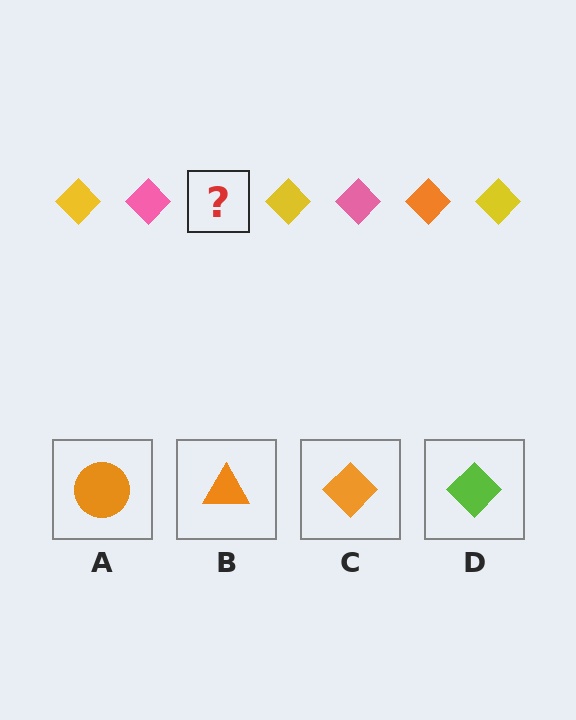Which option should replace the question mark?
Option C.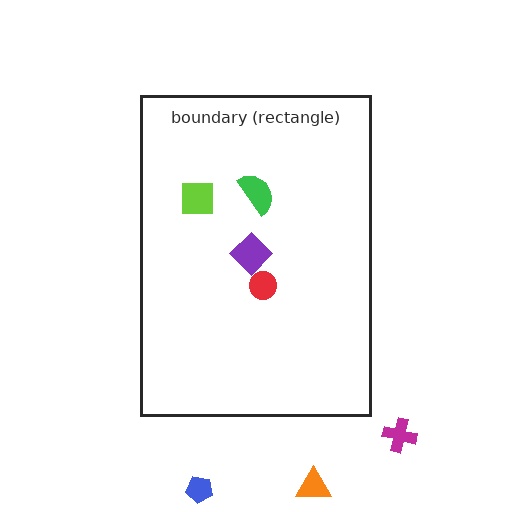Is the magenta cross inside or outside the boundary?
Outside.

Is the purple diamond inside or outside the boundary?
Inside.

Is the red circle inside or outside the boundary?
Inside.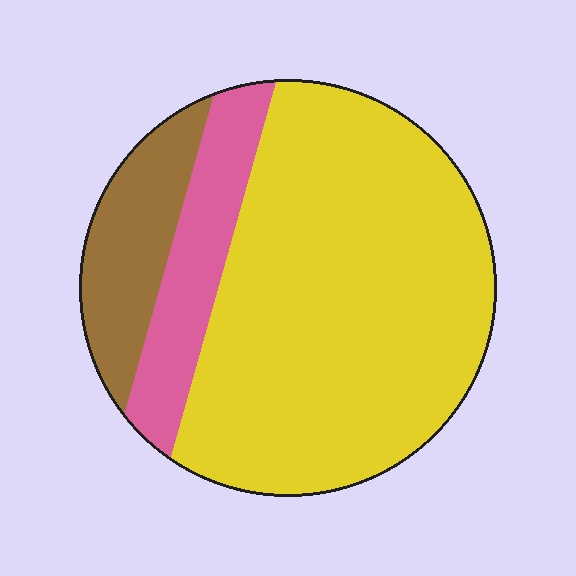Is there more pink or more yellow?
Yellow.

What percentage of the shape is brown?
Brown takes up less than a sixth of the shape.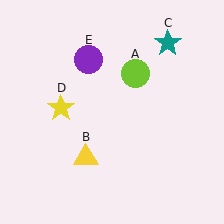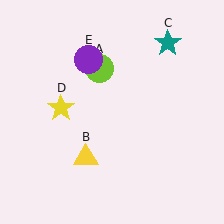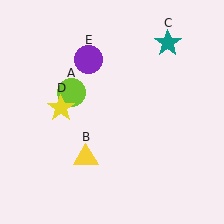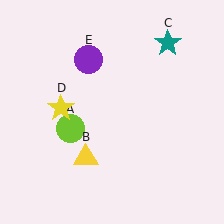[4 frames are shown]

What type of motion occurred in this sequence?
The lime circle (object A) rotated counterclockwise around the center of the scene.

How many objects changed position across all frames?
1 object changed position: lime circle (object A).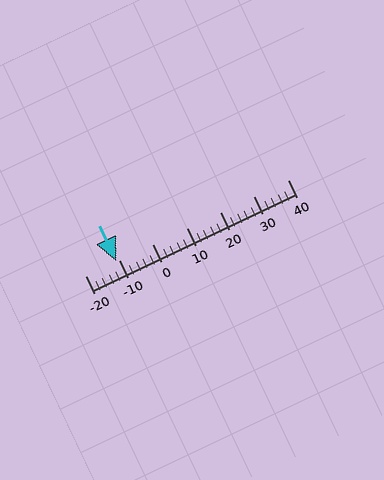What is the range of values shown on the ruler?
The ruler shows values from -20 to 40.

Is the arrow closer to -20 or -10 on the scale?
The arrow is closer to -10.